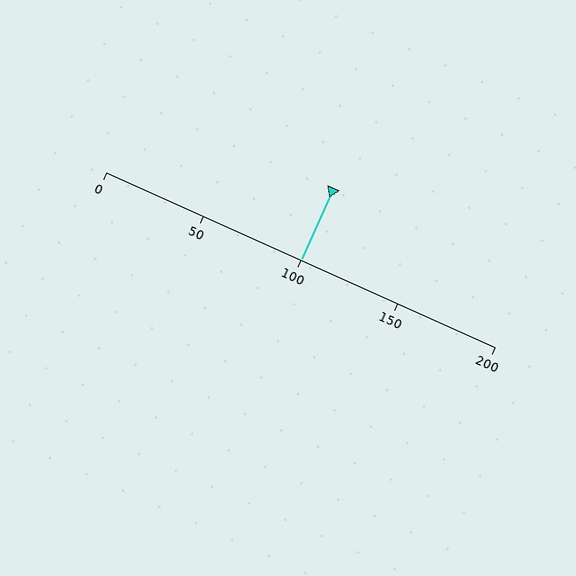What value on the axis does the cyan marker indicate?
The marker indicates approximately 100.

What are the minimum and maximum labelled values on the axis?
The axis runs from 0 to 200.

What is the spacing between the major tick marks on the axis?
The major ticks are spaced 50 apart.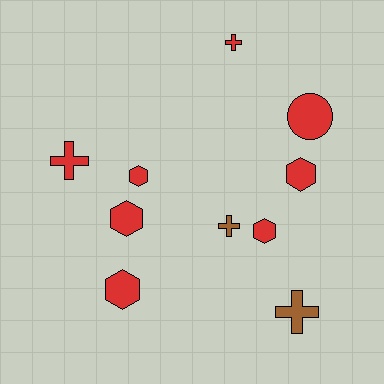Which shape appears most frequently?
Hexagon, with 5 objects.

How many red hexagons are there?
There are 5 red hexagons.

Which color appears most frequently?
Red, with 8 objects.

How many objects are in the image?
There are 10 objects.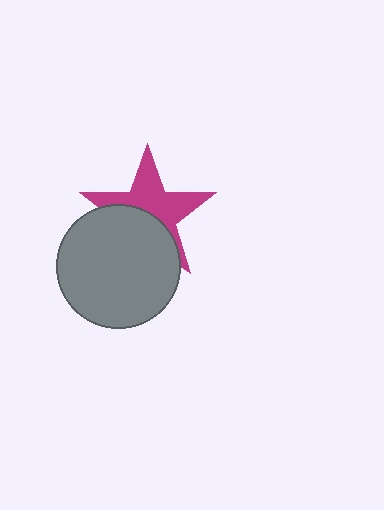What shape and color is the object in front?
The object in front is a gray circle.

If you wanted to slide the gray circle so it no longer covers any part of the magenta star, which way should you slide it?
Slide it down — that is the most direct way to separate the two shapes.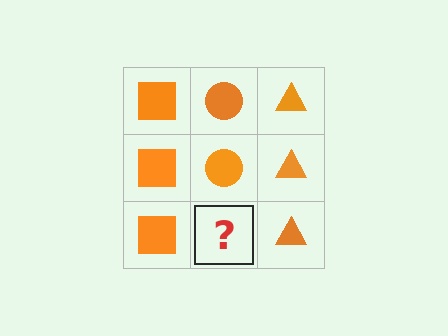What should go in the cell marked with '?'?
The missing cell should contain an orange circle.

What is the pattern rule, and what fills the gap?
The rule is that each column has a consistent shape. The gap should be filled with an orange circle.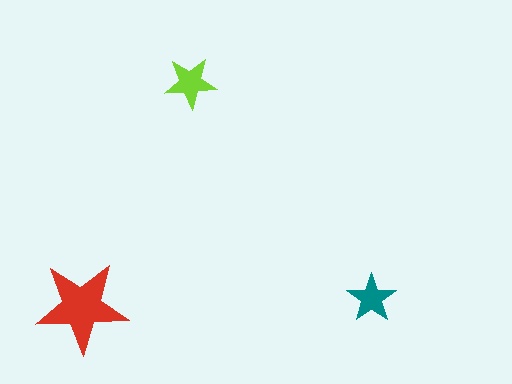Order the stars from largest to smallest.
the red one, the lime one, the teal one.